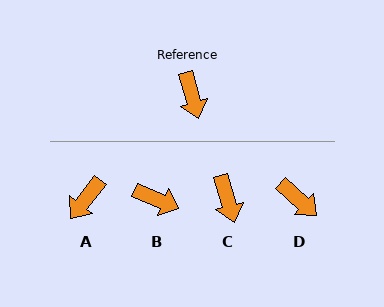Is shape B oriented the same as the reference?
No, it is off by about 51 degrees.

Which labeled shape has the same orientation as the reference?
C.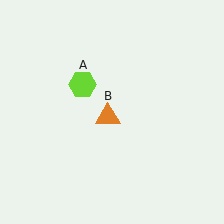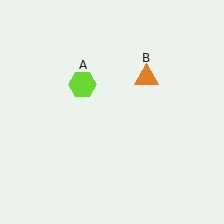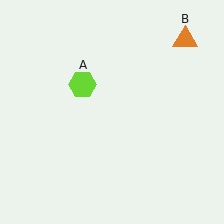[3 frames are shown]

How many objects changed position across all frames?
1 object changed position: orange triangle (object B).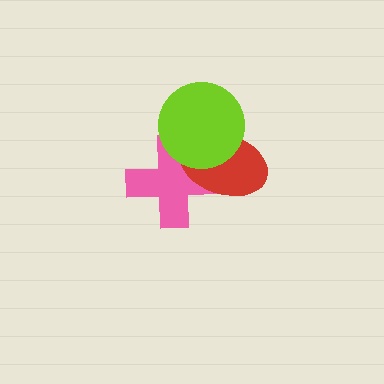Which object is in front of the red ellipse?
The lime circle is in front of the red ellipse.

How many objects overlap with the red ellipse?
2 objects overlap with the red ellipse.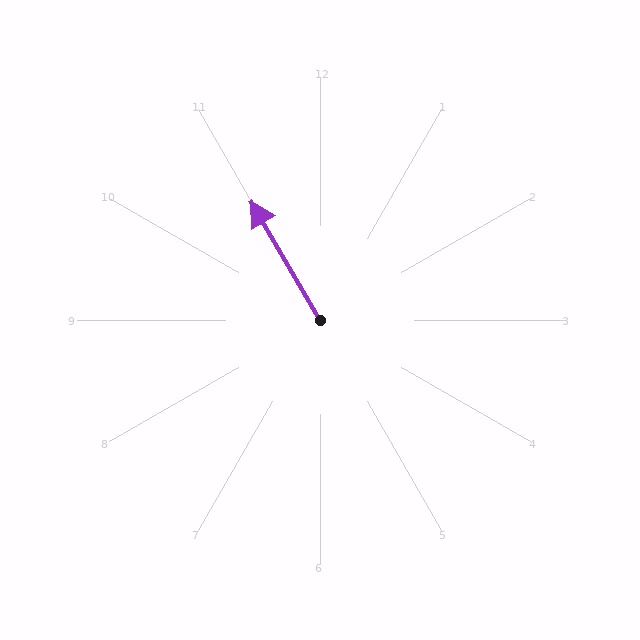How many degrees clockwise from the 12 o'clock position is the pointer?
Approximately 330 degrees.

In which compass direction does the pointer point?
Northwest.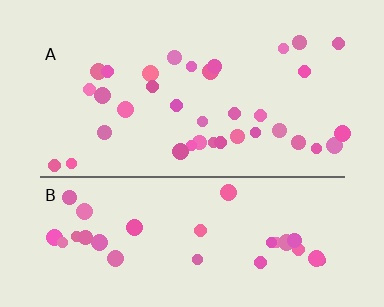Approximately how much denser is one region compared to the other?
Approximately 1.1× — region A over region B.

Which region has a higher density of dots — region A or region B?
A (the top).